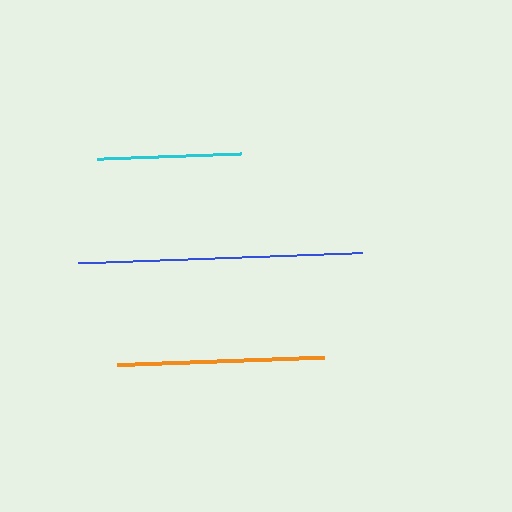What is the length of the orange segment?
The orange segment is approximately 207 pixels long.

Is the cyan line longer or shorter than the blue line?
The blue line is longer than the cyan line.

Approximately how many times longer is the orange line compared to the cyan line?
The orange line is approximately 1.4 times the length of the cyan line.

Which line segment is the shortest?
The cyan line is the shortest at approximately 143 pixels.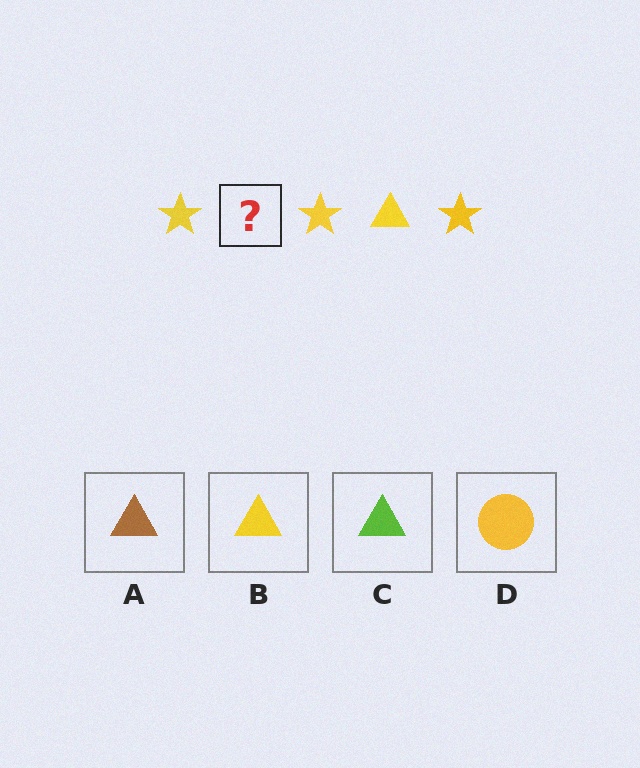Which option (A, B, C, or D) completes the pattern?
B.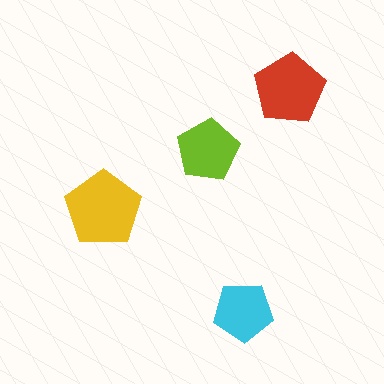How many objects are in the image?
There are 4 objects in the image.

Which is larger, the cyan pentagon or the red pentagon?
The red one.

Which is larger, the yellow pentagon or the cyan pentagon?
The yellow one.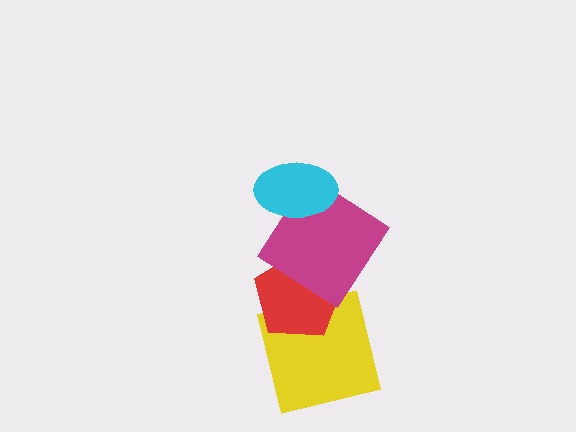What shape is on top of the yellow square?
The red pentagon is on top of the yellow square.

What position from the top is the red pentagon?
The red pentagon is 3rd from the top.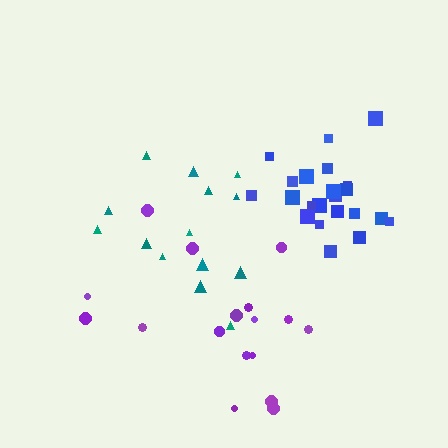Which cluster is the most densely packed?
Blue.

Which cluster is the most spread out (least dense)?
Purple.